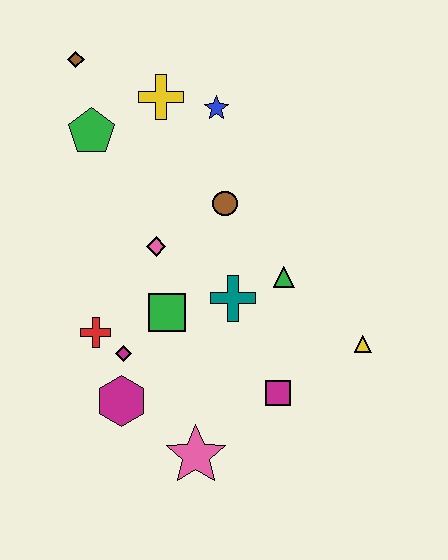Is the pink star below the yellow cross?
Yes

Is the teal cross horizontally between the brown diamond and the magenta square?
Yes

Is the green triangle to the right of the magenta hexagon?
Yes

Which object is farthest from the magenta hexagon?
The brown diamond is farthest from the magenta hexagon.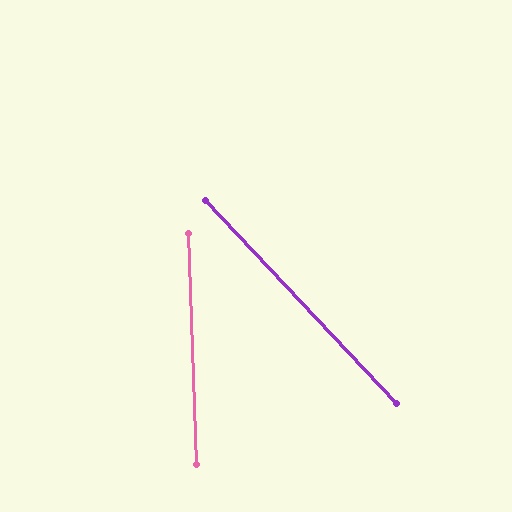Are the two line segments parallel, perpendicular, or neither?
Neither parallel nor perpendicular — they differ by about 41°.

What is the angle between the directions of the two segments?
Approximately 41 degrees.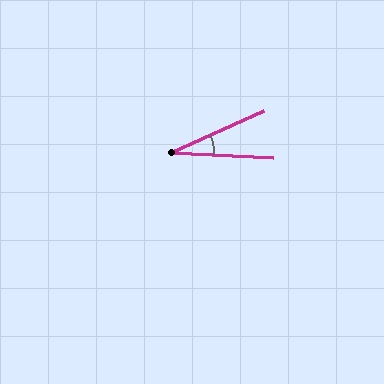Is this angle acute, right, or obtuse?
It is acute.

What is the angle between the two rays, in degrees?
Approximately 27 degrees.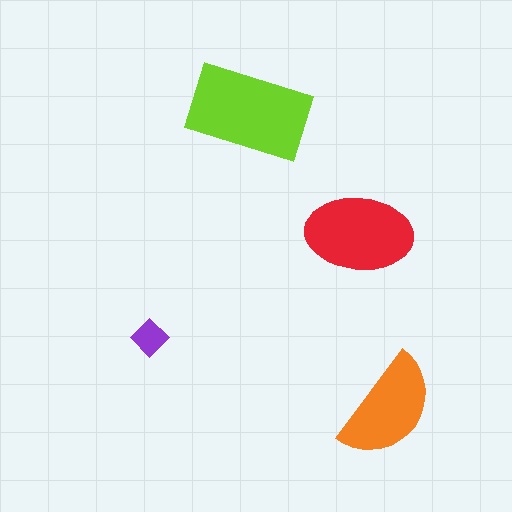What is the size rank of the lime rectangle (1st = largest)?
1st.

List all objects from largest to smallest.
The lime rectangle, the red ellipse, the orange semicircle, the purple diamond.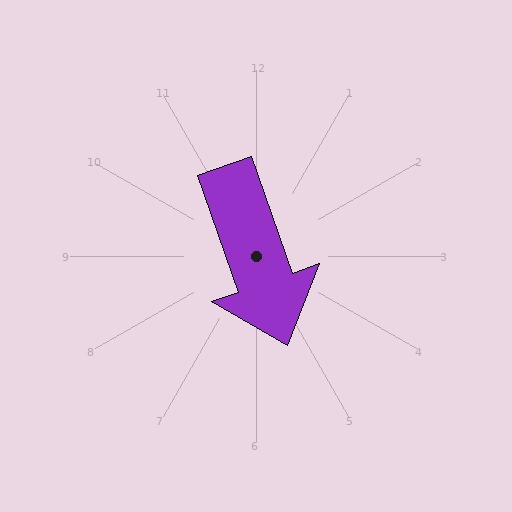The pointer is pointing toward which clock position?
Roughly 5 o'clock.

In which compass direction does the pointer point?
South.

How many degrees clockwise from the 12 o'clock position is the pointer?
Approximately 161 degrees.